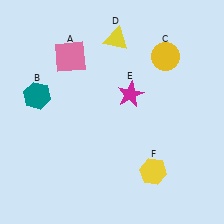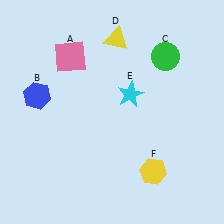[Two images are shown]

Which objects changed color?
B changed from teal to blue. C changed from yellow to green. E changed from magenta to cyan.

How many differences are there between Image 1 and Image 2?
There are 3 differences between the two images.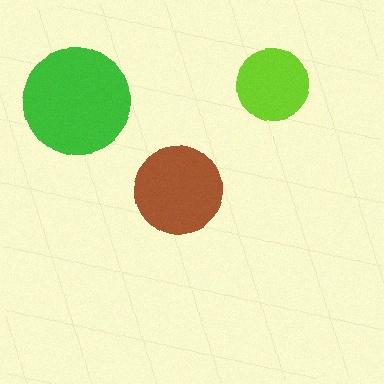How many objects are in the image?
There are 3 objects in the image.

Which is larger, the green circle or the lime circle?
The green one.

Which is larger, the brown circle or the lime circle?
The brown one.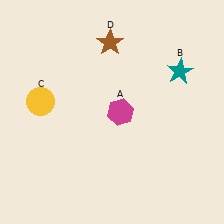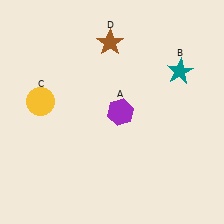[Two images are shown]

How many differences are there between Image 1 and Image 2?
There is 1 difference between the two images.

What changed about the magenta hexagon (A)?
In Image 1, A is magenta. In Image 2, it changed to purple.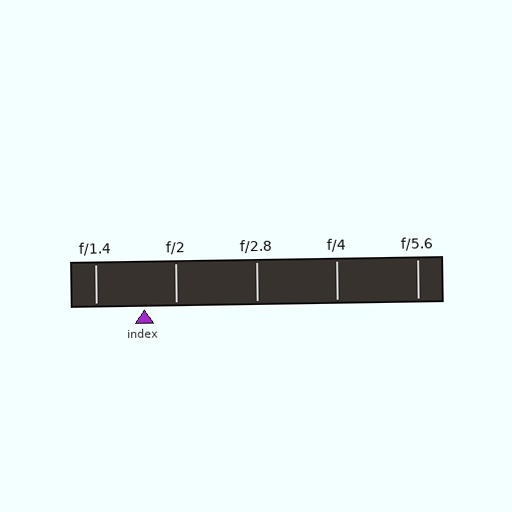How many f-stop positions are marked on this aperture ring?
There are 5 f-stop positions marked.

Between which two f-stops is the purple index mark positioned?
The index mark is between f/1.4 and f/2.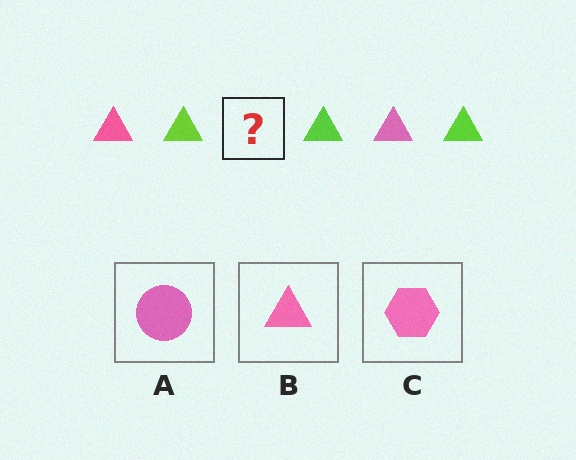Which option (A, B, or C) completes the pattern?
B.